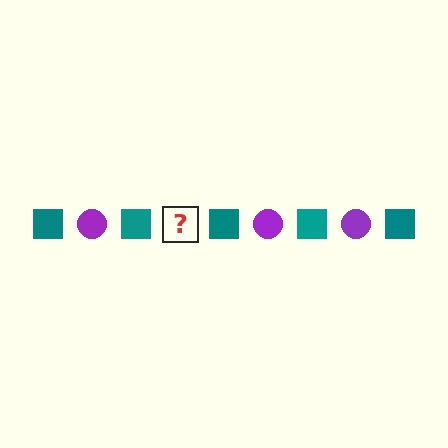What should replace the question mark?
The question mark should be replaced with a purple circle.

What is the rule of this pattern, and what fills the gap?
The rule is that the pattern alternates between teal square and purple circle. The gap should be filled with a purple circle.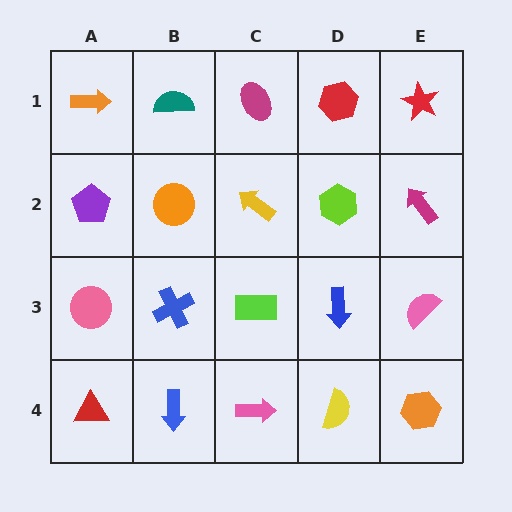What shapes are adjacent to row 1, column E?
A magenta arrow (row 2, column E), a red hexagon (row 1, column D).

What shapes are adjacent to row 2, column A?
An orange arrow (row 1, column A), a pink circle (row 3, column A), an orange circle (row 2, column B).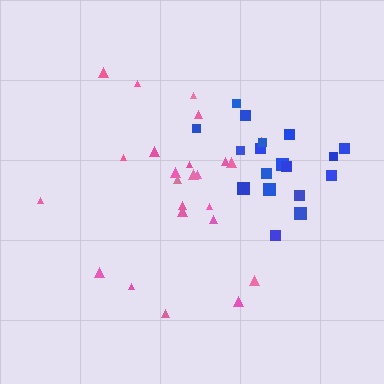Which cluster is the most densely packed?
Blue.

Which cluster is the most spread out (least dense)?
Pink.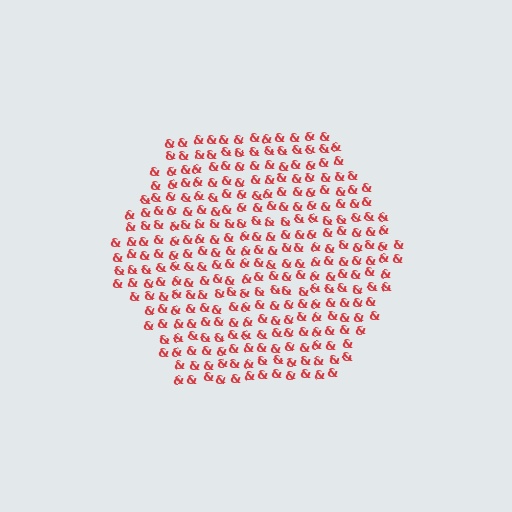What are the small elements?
The small elements are ampersands.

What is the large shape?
The large shape is a hexagon.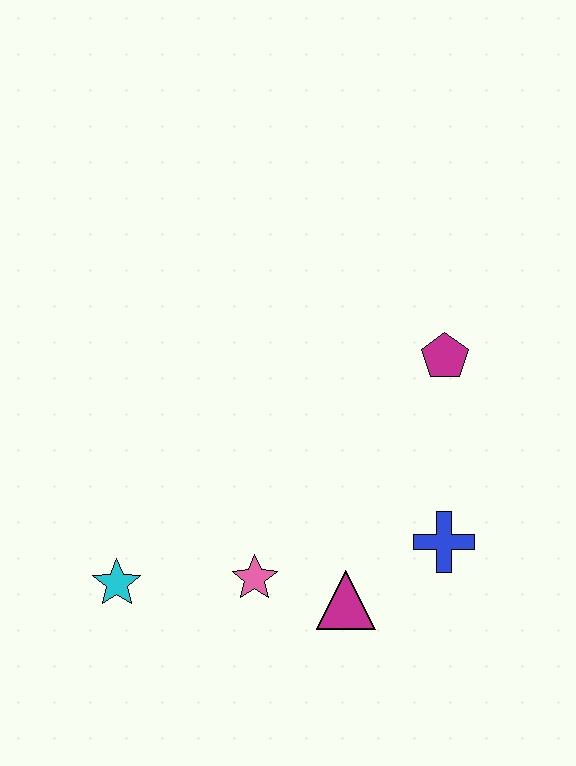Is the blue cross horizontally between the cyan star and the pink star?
No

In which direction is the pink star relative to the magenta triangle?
The pink star is to the left of the magenta triangle.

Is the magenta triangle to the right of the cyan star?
Yes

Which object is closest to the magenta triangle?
The pink star is closest to the magenta triangle.